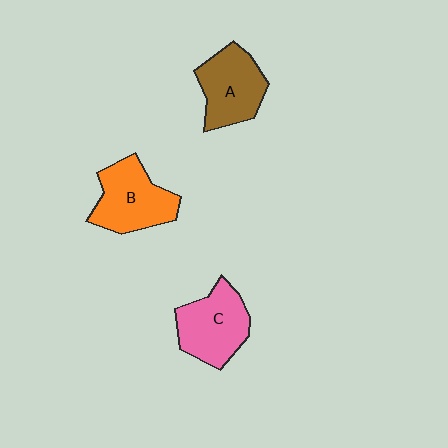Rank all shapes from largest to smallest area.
From largest to smallest: B (orange), C (pink), A (brown).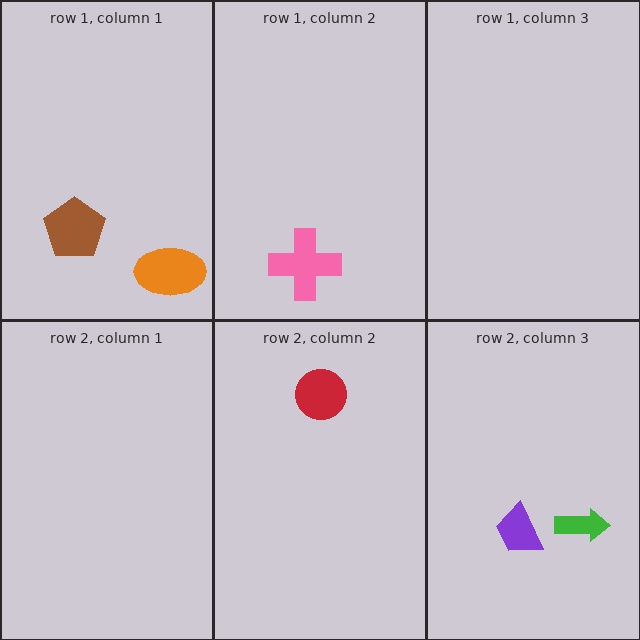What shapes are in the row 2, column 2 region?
The red circle.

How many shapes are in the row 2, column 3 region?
2.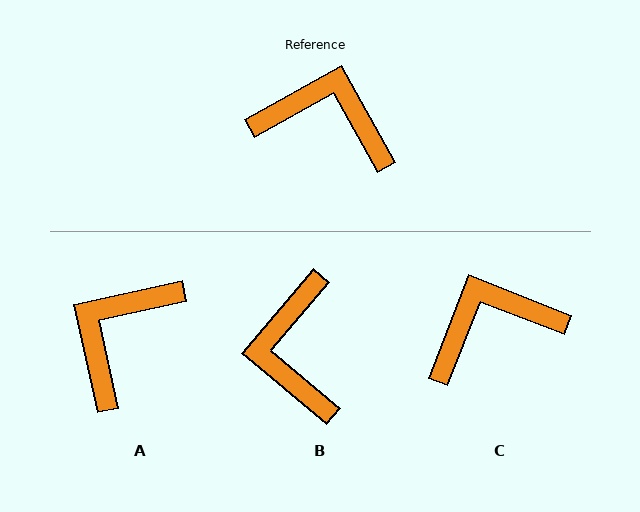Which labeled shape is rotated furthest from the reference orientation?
B, about 111 degrees away.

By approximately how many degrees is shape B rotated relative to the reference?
Approximately 111 degrees counter-clockwise.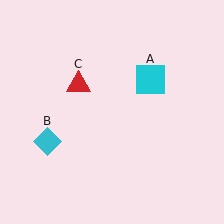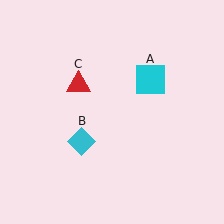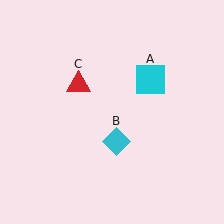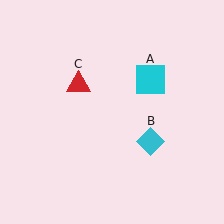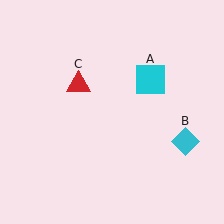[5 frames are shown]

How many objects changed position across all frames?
1 object changed position: cyan diamond (object B).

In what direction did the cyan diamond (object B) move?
The cyan diamond (object B) moved right.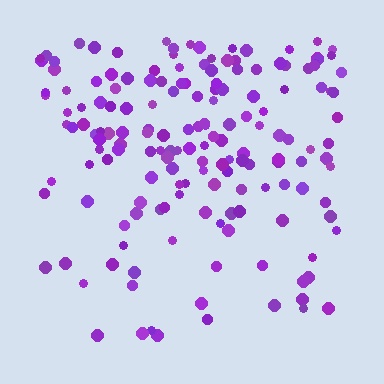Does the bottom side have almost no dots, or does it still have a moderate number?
Still a moderate number, just noticeably fewer than the top.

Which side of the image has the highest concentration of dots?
The top.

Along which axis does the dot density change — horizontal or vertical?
Vertical.